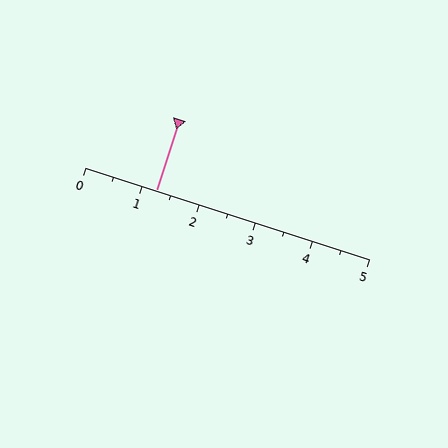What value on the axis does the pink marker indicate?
The marker indicates approximately 1.2.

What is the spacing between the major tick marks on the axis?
The major ticks are spaced 1 apart.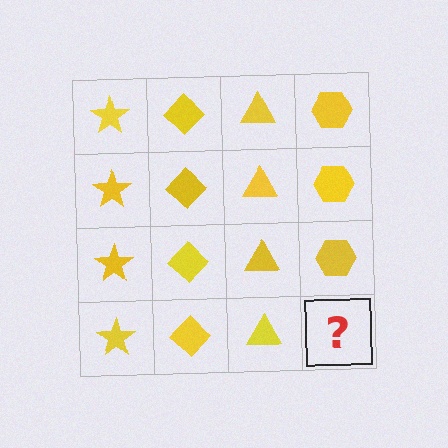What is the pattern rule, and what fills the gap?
The rule is that each column has a consistent shape. The gap should be filled with a yellow hexagon.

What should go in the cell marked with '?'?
The missing cell should contain a yellow hexagon.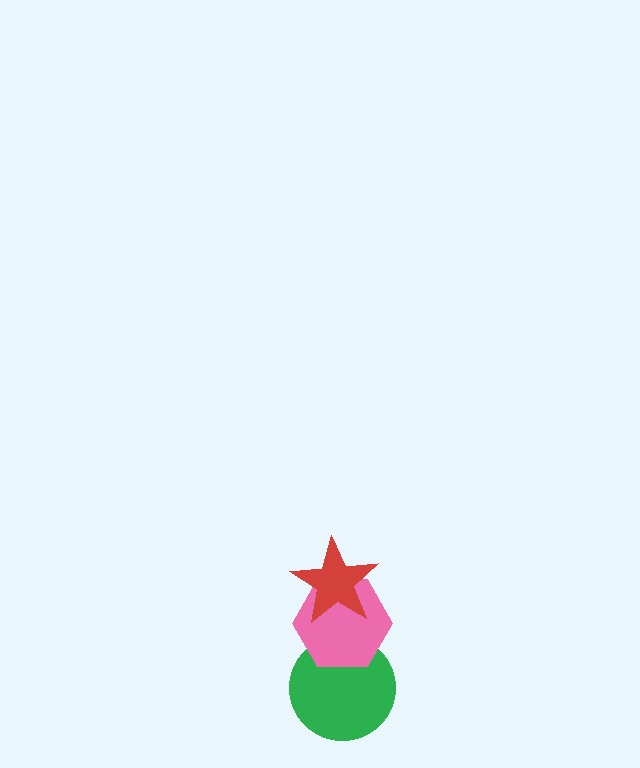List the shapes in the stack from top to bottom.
From top to bottom: the red star, the pink hexagon, the green circle.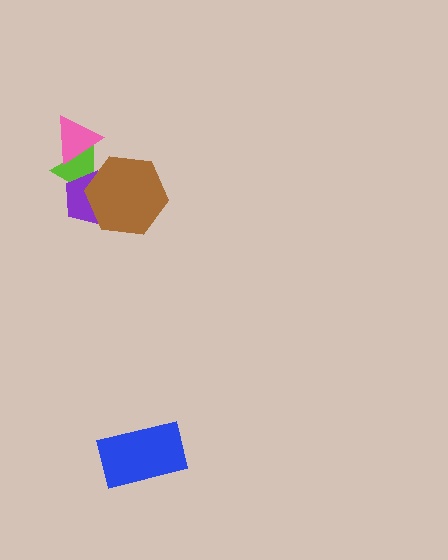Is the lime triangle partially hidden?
Yes, it is partially covered by another shape.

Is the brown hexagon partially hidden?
No, no other shape covers it.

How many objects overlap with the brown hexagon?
2 objects overlap with the brown hexagon.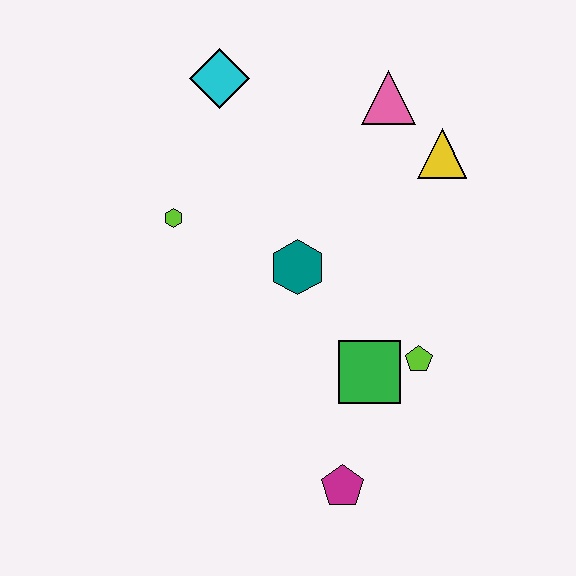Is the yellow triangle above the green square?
Yes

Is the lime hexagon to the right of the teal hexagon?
No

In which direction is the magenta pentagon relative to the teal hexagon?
The magenta pentagon is below the teal hexagon.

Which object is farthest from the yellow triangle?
The magenta pentagon is farthest from the yellow triangle.